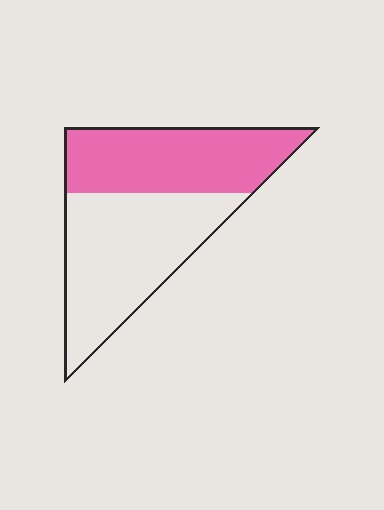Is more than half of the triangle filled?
No.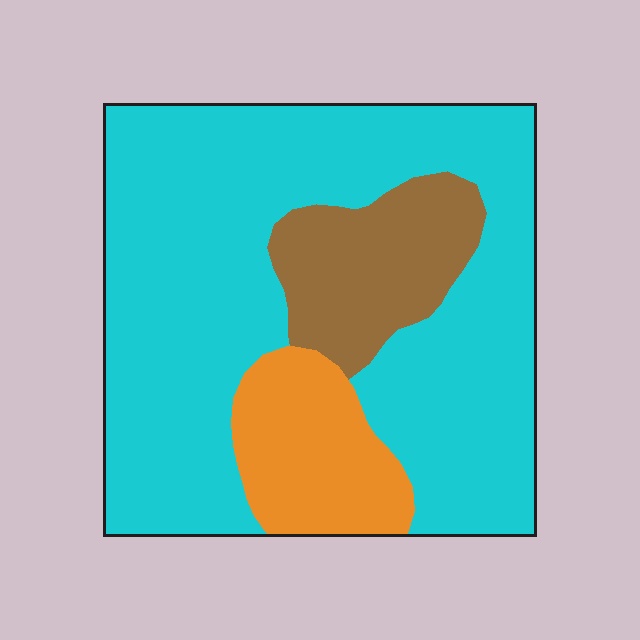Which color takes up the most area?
Cyan, at roughly 70%.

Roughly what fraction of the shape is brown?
Brown takes up about one sixth (1/6) of the shape.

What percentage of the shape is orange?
Orange covers roughly 15% of the shape.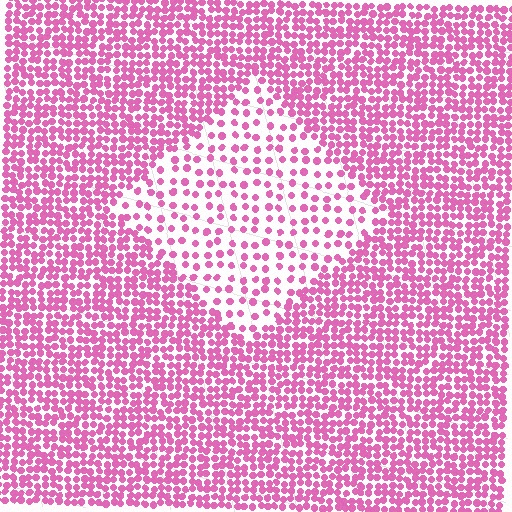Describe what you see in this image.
The image contains small pink elements arranged at two different densities. A diamond-shaped region is visible where the elements are less densely packed than the surrounding area.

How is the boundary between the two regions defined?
The boundary is defined by a change in element density (approximately 2.4x ratio). All elements are the same color, size, and shape.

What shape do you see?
I see a diamond.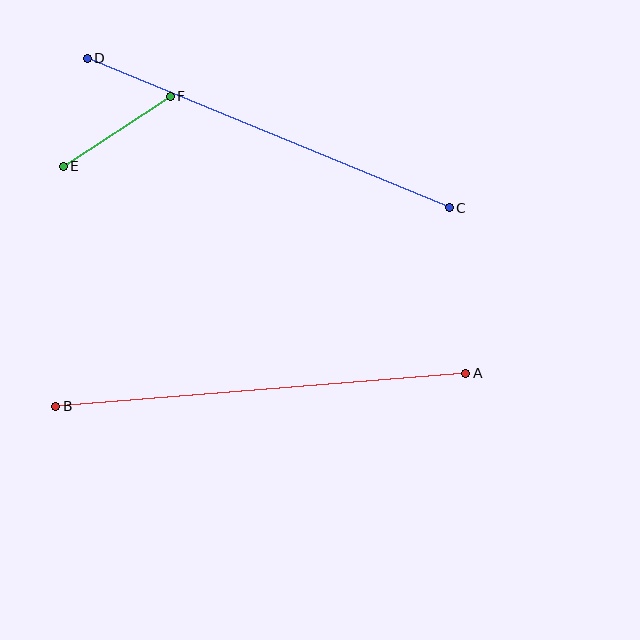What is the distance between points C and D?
The distance is approximately 391 pixels.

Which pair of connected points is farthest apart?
Points A and B are farthest apart.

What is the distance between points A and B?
The distance is approximately 411 pixels.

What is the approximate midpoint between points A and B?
The midpoint is at approximately (261, 390) pixels.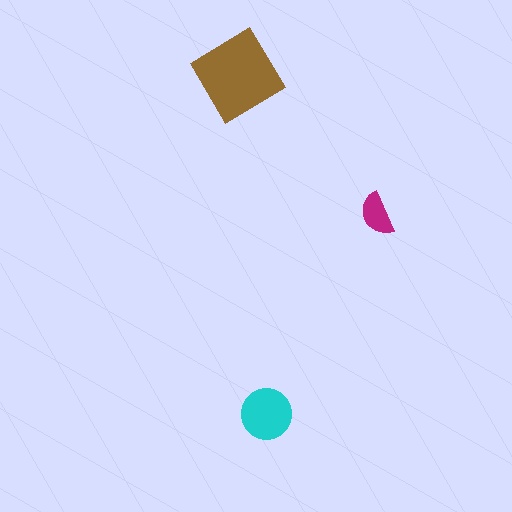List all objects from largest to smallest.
The brown diamond, the cyan circle, the magenta semicircle.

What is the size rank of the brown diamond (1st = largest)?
1st.